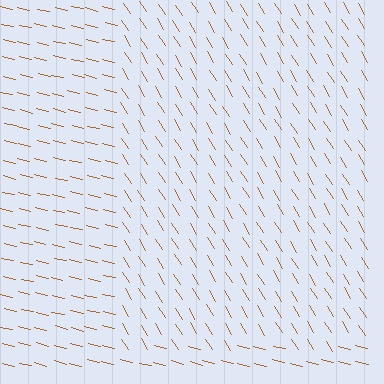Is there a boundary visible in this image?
Yes, there is a texture boundary formed by a change in line orientation.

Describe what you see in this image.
The image is filled with small brown line segments. A rectangle region in the image has lines oriented differently from the surrounding lines, creating a visible texture boundary.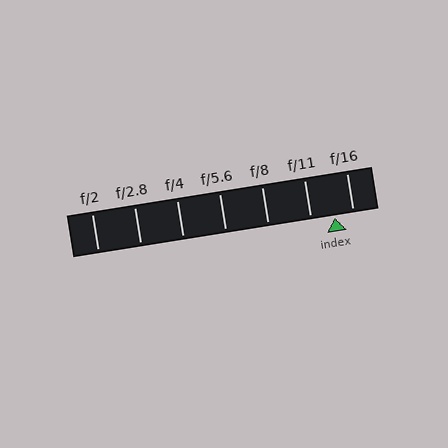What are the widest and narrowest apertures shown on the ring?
The widest aperture shown is f/2 and the narrowest is f/16.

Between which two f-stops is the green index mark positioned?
The index mark is between f/11 and f/16.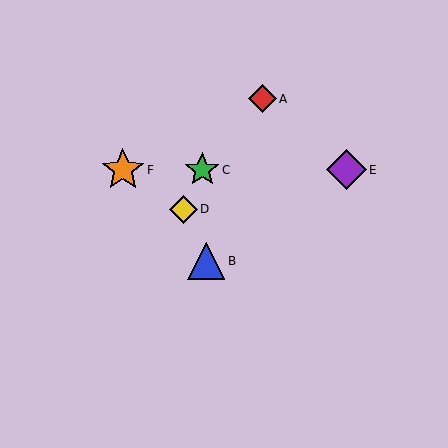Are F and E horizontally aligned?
Yes, both are at y≈170.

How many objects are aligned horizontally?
3 objects (C, E, F) are aligned horizontally.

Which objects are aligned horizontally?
Objects C, E, F are aligned horizontally.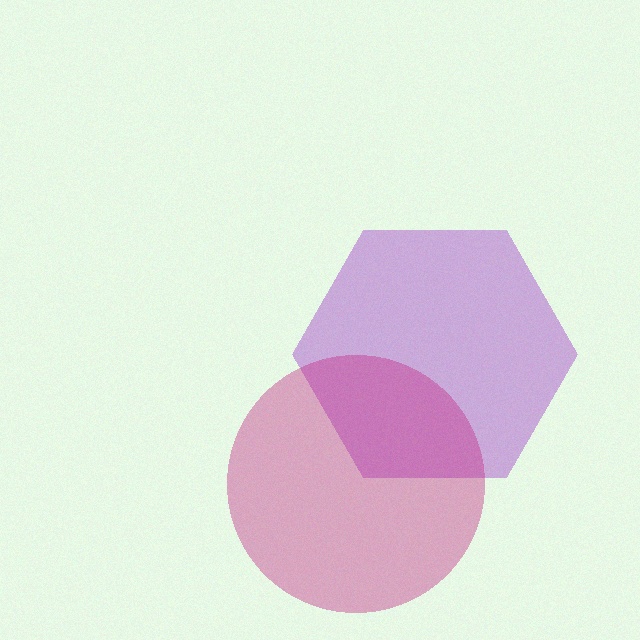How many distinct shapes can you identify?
There are 2 distinct shapes: a purple hexagon, a magenta circle.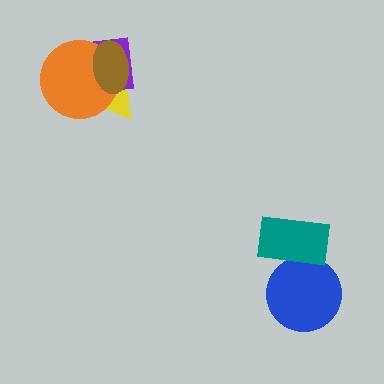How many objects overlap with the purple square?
3 objects overlap with the purple square.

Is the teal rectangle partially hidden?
No, no other shape covers it.